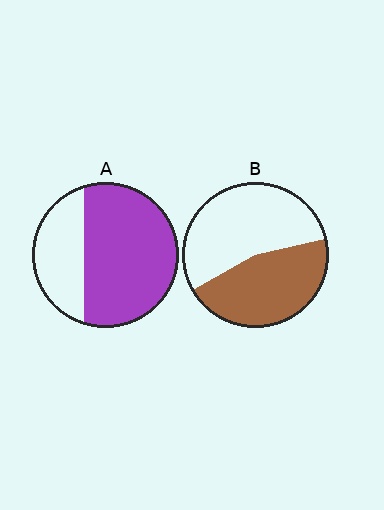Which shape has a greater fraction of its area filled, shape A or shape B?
Shape A.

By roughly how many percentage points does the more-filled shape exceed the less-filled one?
By roughly 25 percentage points (A over B).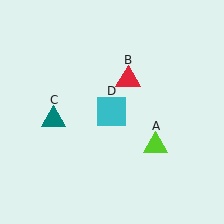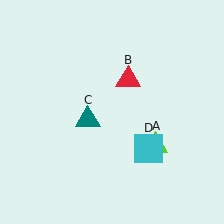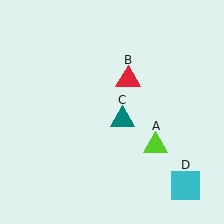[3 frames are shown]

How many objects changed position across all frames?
2 objects changed position: teal triangle (object C), cyan square (object D).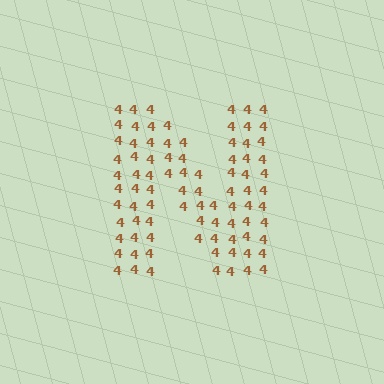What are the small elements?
The small elements are digit 4's.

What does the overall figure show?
The overall figure shows the letter N.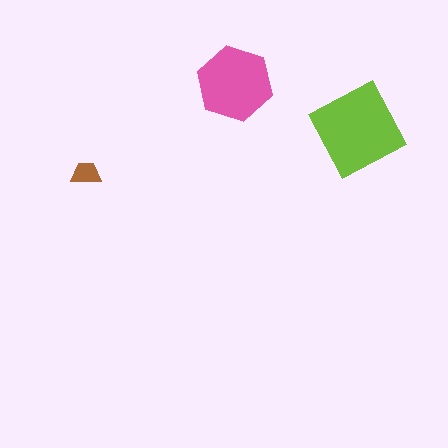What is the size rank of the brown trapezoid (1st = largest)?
3rd.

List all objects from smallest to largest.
The brown trapezoid, the pink hexagon, the lime square.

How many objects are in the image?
There are 3 objects in the image.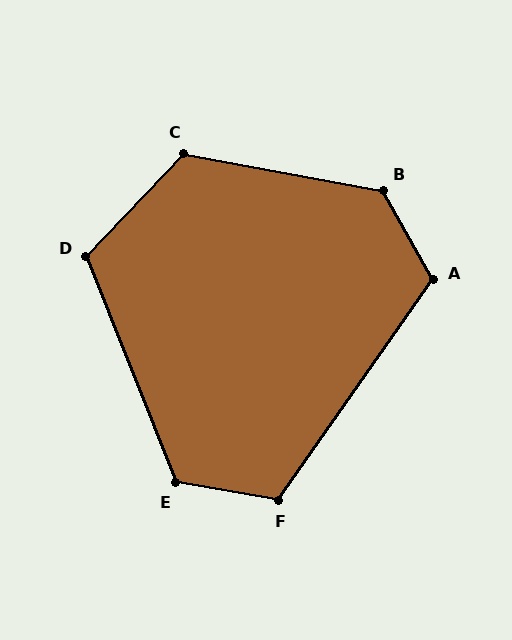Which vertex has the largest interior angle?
B, at approximately 130 degrees.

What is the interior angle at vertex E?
Approximately 121 degrees (obtuse).